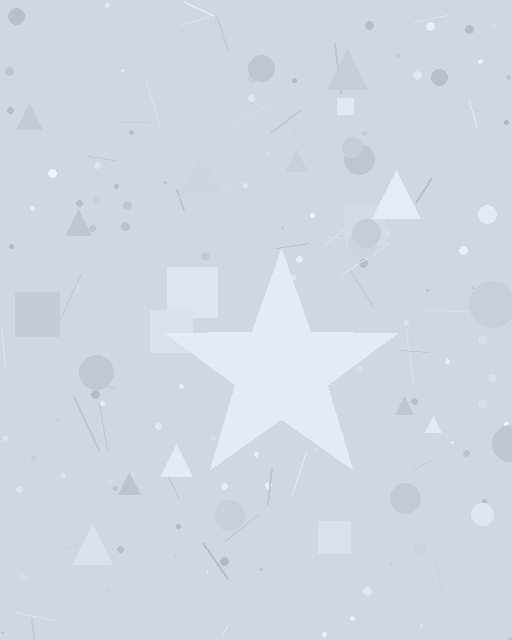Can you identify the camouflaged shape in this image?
The camouflaged shape is a star.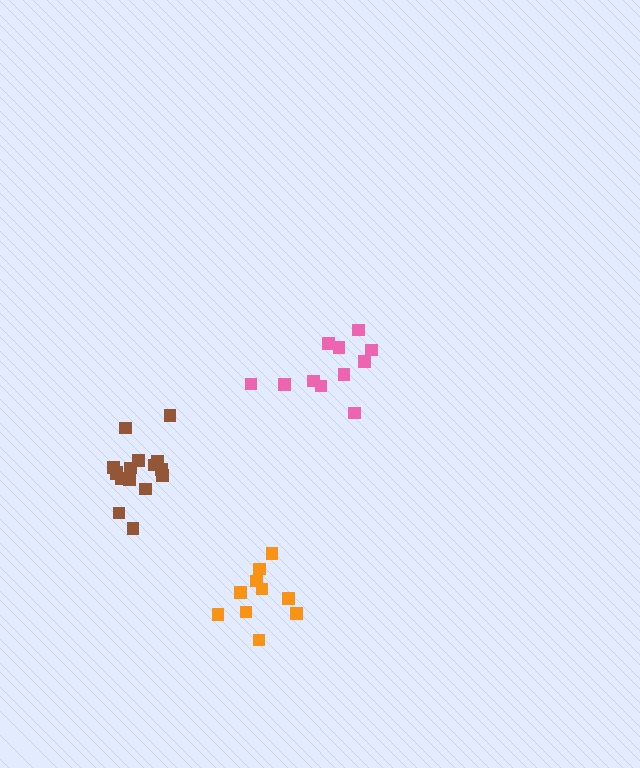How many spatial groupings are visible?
There are 3 spatial groupings.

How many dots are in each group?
Group 1: 11 dots, Group 2: 10 dots, Group 3: 16 dots (37 total).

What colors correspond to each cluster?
The clusters are colored: pink, orange, brown.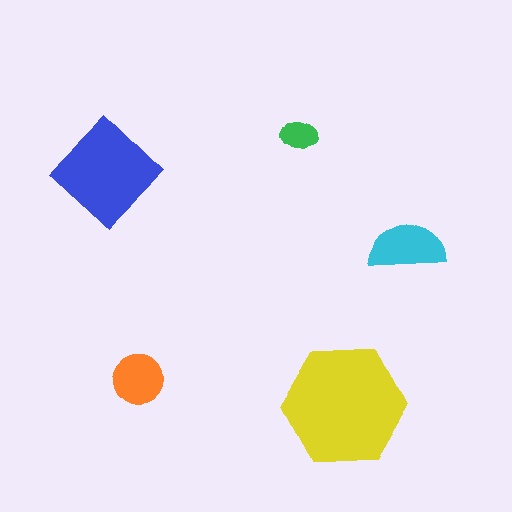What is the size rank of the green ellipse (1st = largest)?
5th.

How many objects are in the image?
There are 5 objects in the image.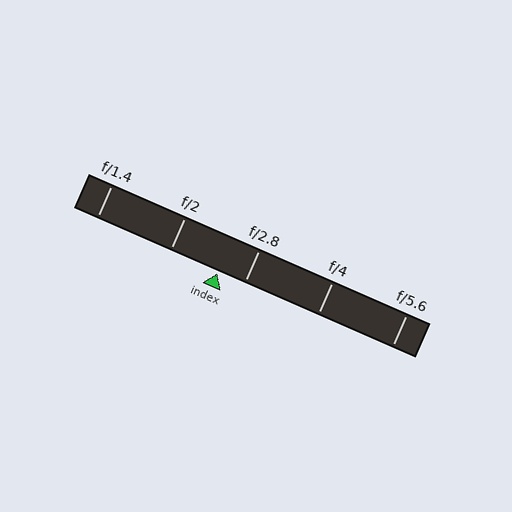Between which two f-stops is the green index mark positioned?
The index mark is between f/2 and f/2.8.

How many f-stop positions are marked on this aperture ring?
There are 5 f-stop positions marked.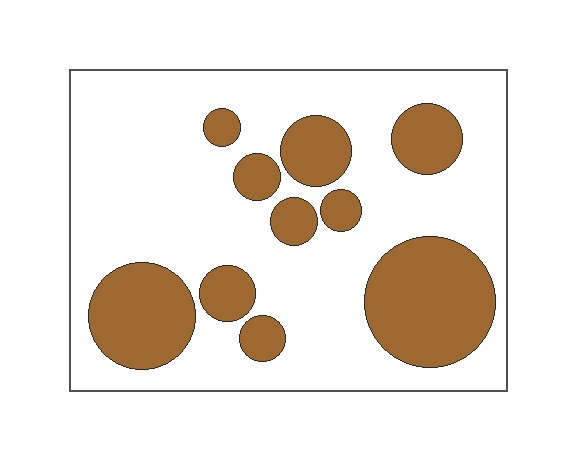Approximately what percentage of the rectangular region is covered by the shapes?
Approximately 30%.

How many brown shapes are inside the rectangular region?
10.